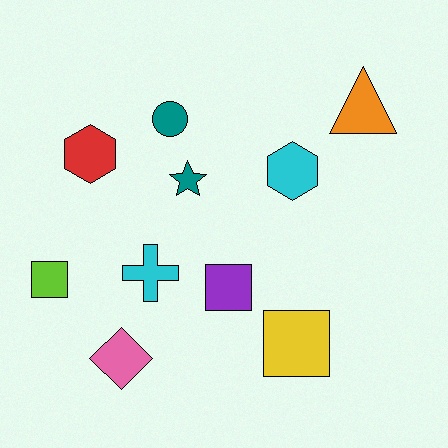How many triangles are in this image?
There is 1 triangle.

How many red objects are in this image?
There is 1 red object.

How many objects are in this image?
There are 10 objects.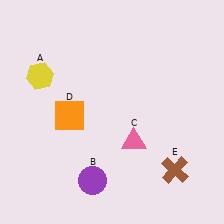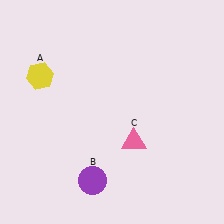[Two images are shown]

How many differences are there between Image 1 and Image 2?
There are 2 differences between the two images.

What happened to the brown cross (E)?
The brown cross (E) was removed in Image 2. It was in the bottom-right area of Image 1.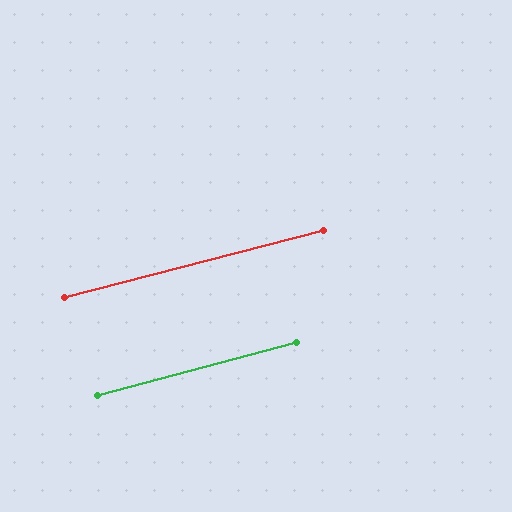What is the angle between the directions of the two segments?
Approximately 0 degrees.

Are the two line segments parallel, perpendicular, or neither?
Parallel — their directions differ by only 0.3°.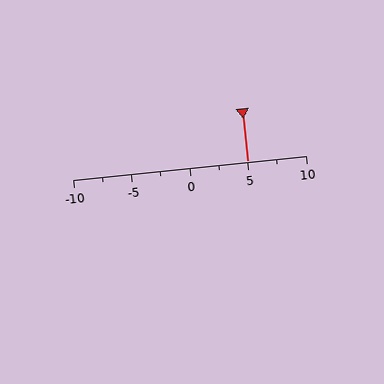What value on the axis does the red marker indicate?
The marker indicates approximately 5.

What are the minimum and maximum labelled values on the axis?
The axis runs from -10 to 10.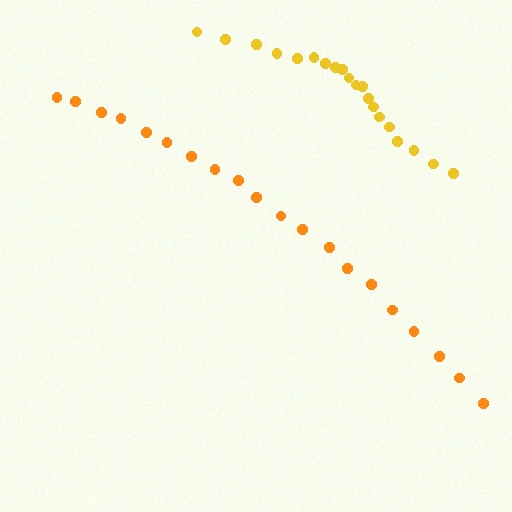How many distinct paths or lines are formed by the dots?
There are 2 distinct paths.